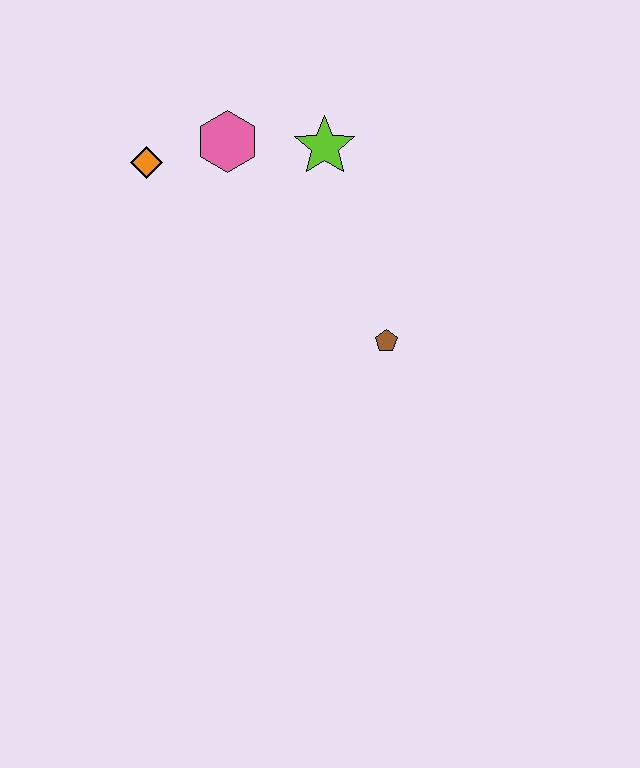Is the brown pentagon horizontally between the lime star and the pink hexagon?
No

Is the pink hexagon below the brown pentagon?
No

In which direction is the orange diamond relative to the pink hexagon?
The orange diamond is to the left of the pink hexagon.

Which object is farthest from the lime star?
The brown pentagon is farthest from the lime star.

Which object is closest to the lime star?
The pink hexagon is closest to the lime star.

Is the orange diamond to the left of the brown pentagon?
Yes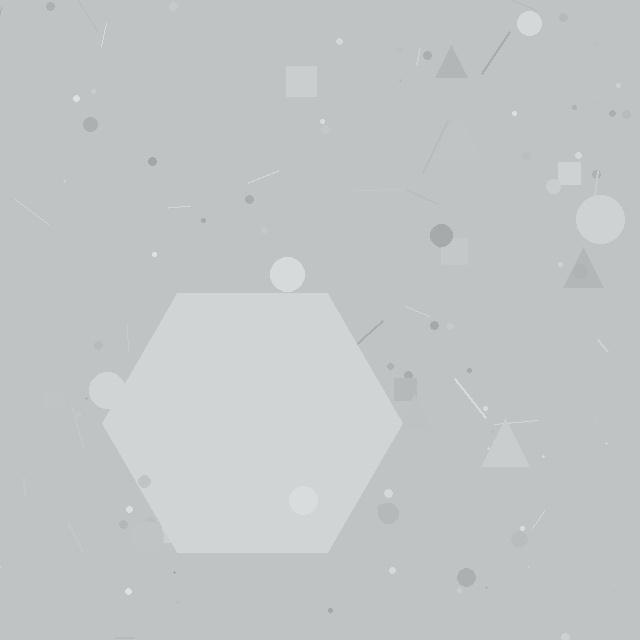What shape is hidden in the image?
A hexagon is hidden in the image.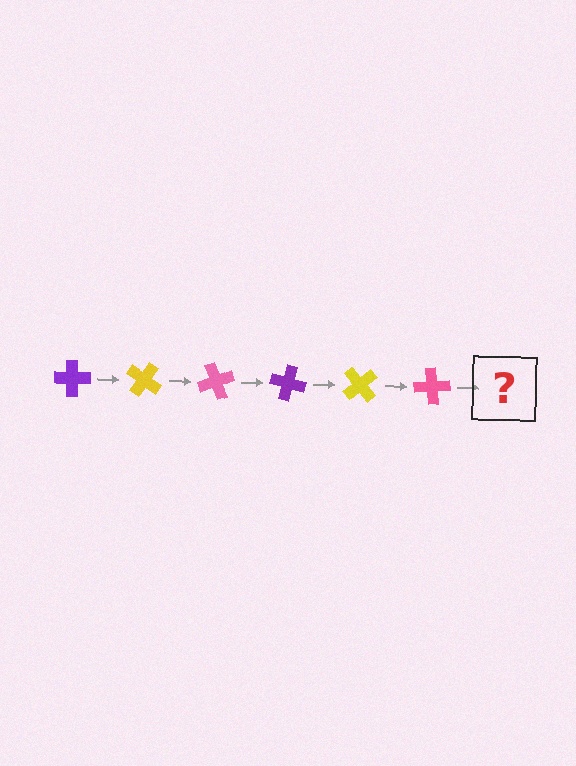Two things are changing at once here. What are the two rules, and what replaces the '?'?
The two rules are that it rotates 35 degrees each step and the color cycles through purple, yellow, and pink. The '?' should be a purple cross, rotated 210 degrees from the start.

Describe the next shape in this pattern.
It should be a purple cross, rotated 210 degrees from the start.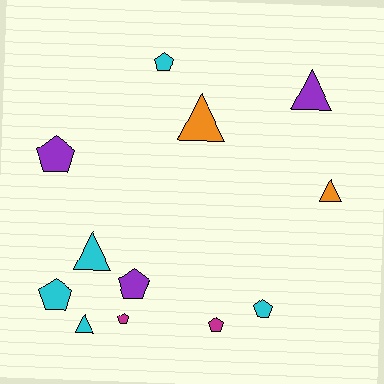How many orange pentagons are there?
There are no orange pentagons.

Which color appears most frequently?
Cyan, with 5 objects.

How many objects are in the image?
There are 12 objects.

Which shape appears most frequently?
Pentagon, with 7 objects.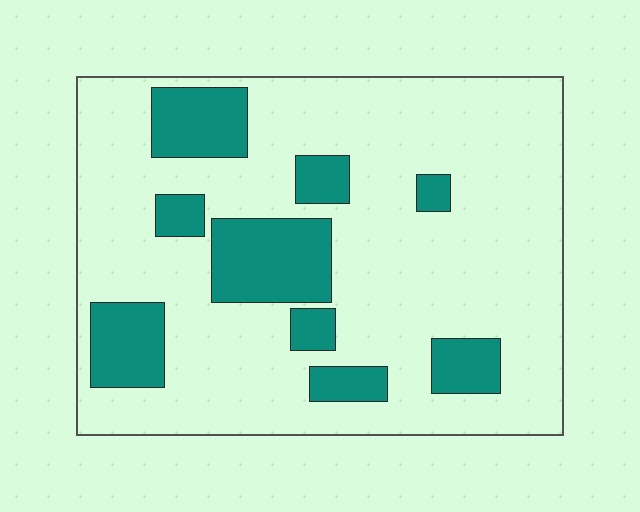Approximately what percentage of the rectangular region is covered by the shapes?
Approximately 20%.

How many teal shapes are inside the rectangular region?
9.